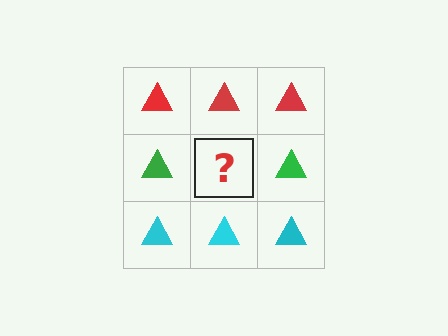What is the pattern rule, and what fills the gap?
The rule is that each row has a consistent color. The gap should be filled with a green triangle.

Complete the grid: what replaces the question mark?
The question mark should be replaced with a green triangle.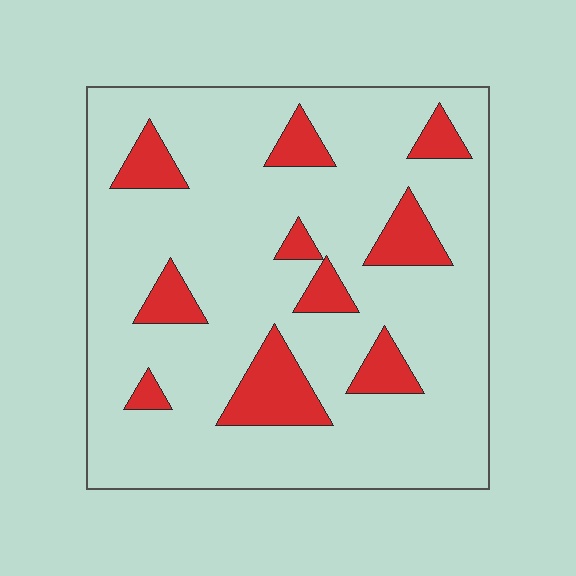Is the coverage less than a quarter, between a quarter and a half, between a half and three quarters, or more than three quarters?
Less than a quarter.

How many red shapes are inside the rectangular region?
10.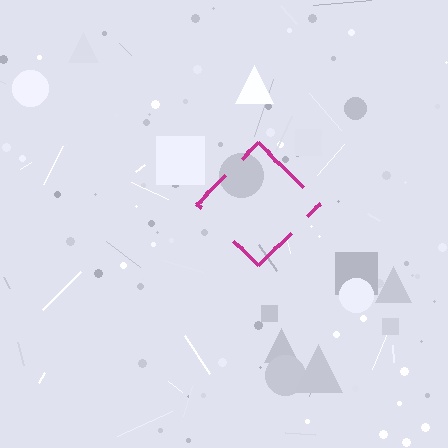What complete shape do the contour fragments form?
The contour fragments form a diamond.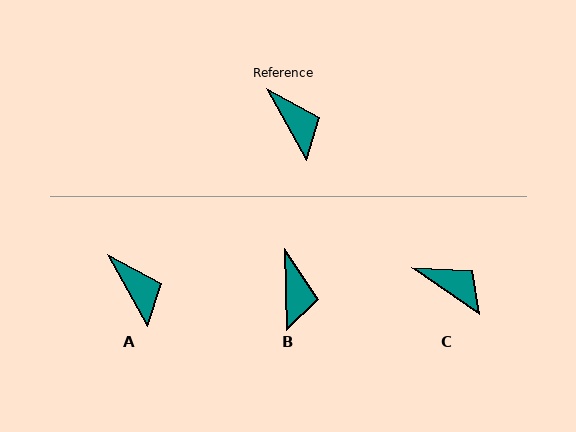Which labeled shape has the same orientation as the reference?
A.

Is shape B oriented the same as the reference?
No, it is off by about 28 degrees.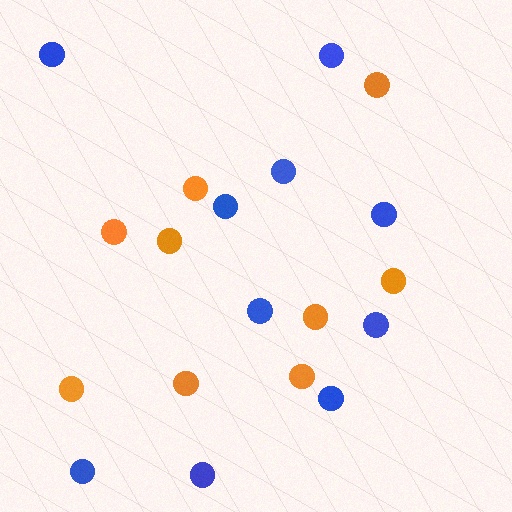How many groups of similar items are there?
There are 2 groups: one group of blue circles (10) and one group of orange circles (9).